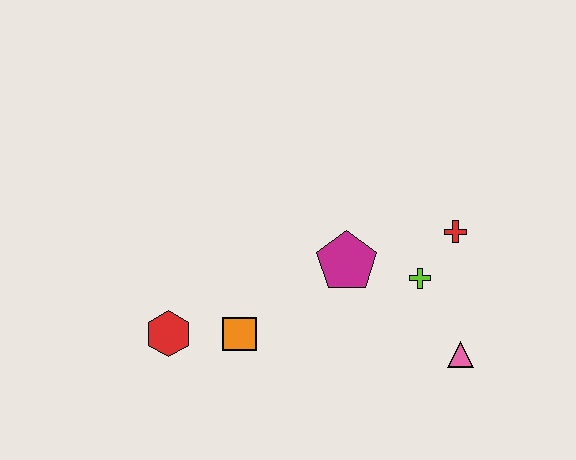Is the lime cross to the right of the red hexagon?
Yes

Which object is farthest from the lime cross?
The red hexagon is farthest from the lime cross.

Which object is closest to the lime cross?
The red cross is closest to the lime cross.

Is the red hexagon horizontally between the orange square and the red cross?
No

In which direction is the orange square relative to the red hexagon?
The orange square is to the right of the red hexagon.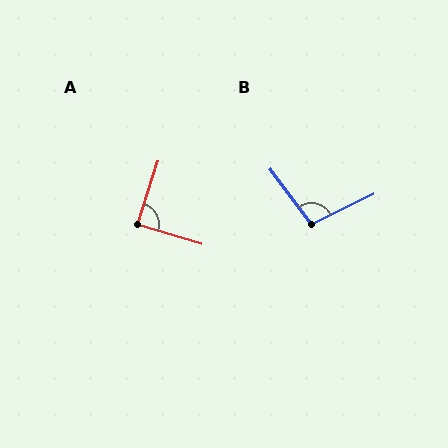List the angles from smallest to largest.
A (89°), B (101°).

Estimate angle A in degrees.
Approximately 89 degrees.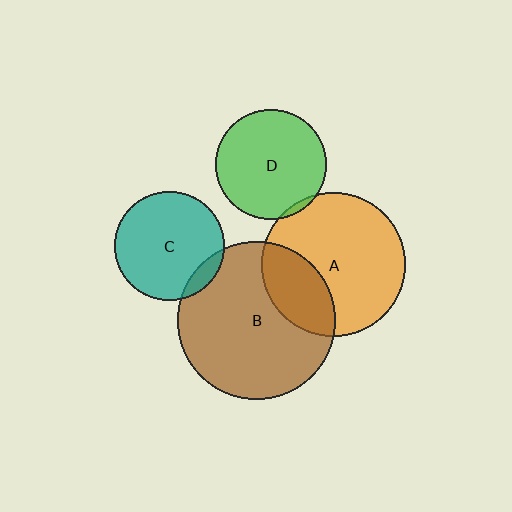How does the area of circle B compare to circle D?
Approximately 2.1 times.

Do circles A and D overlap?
Yes.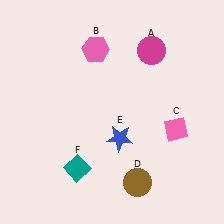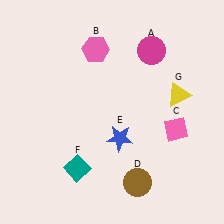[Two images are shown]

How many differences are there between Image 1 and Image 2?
There is 1 difference between the two images.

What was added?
A yellow triangle (G) was added in Image 2.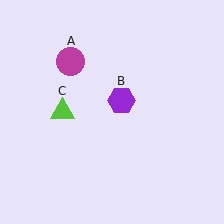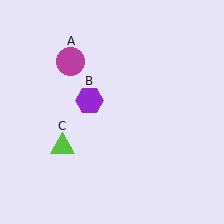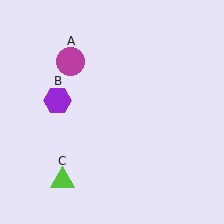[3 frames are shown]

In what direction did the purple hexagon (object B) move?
The purple hexagon (object B) moved left.